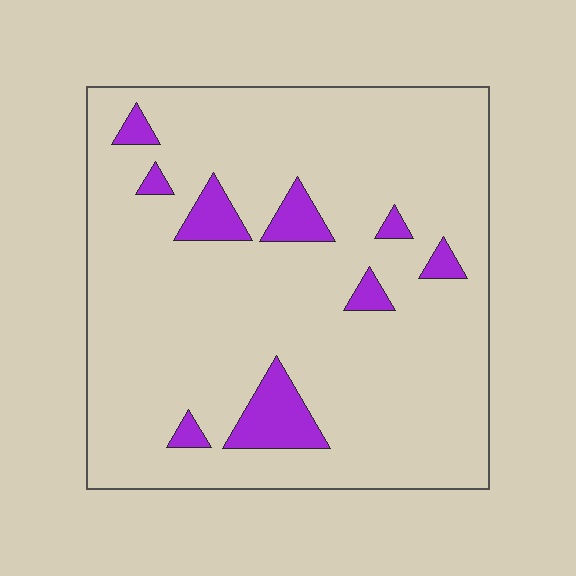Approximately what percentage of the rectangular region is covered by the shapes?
Approximately 10%.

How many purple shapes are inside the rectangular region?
9.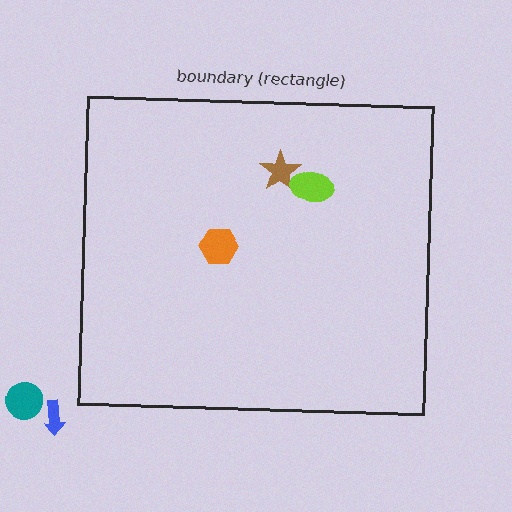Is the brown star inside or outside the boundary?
Inside.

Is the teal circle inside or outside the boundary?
Outside.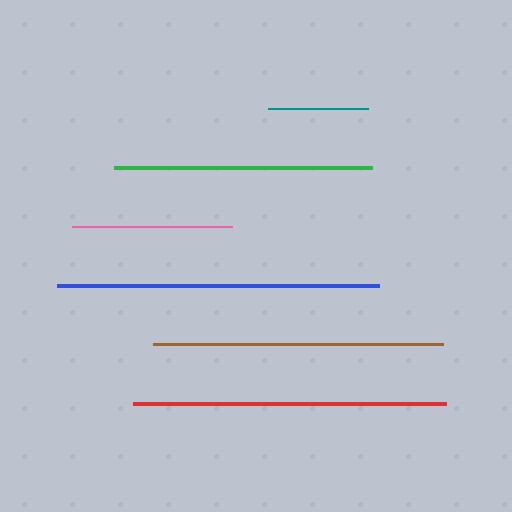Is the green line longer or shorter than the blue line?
The blue line is longer than the green line.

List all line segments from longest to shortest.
From longest to shortest: blue, red, brown, green, pink, teal.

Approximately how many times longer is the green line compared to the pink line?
The green line is approximately 1.6 times the length of the pink line.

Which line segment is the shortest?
The teal line is the shortest at approximately 100 pixels.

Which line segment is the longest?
The blue line is the longest at approximately 323 pixels.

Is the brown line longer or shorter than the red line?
The red line is longer than the brown line.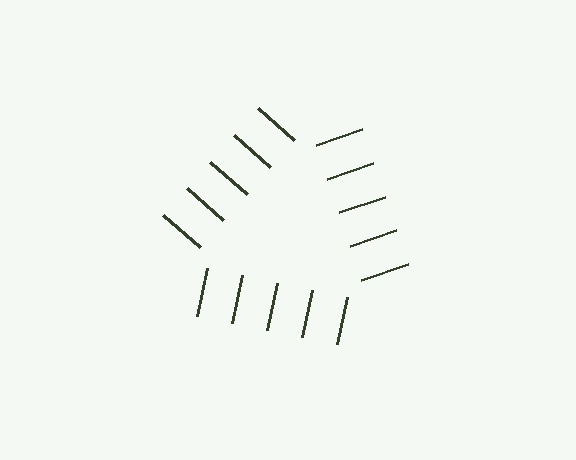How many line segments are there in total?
15 — 5 along each of the 3 edges.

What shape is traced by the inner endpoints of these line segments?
An illusory triangle — the line segments terminate on its edges but no continuous stroke is drawn.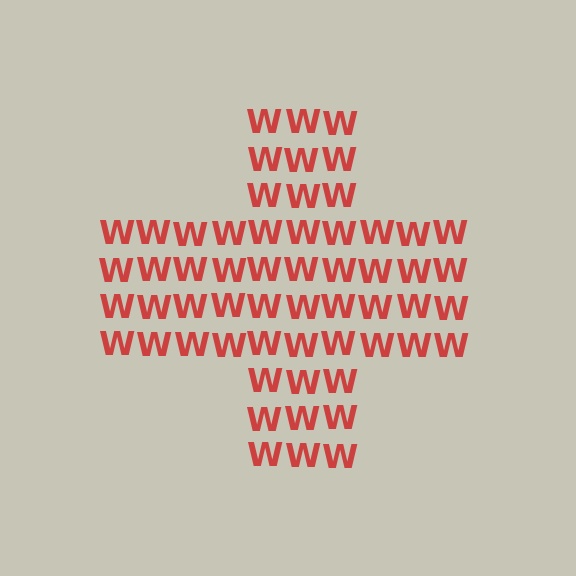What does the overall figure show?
The overall figure shows a cross.